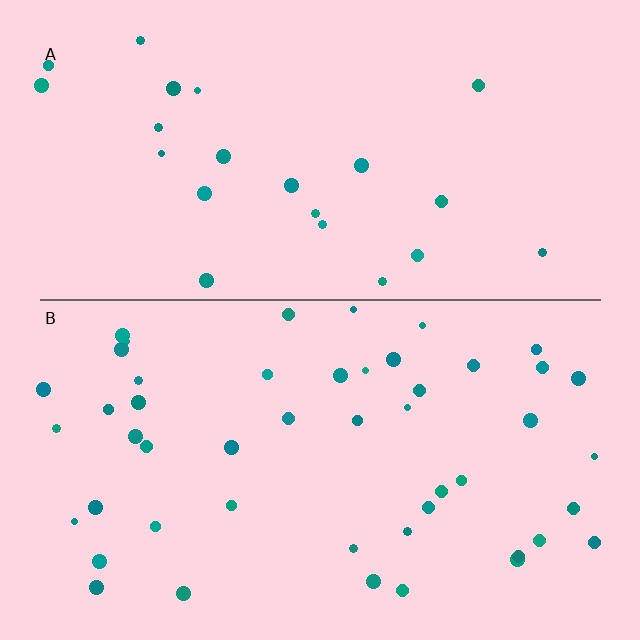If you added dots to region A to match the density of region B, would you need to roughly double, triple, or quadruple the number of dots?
Approximately double.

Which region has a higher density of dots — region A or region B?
B (the bottom).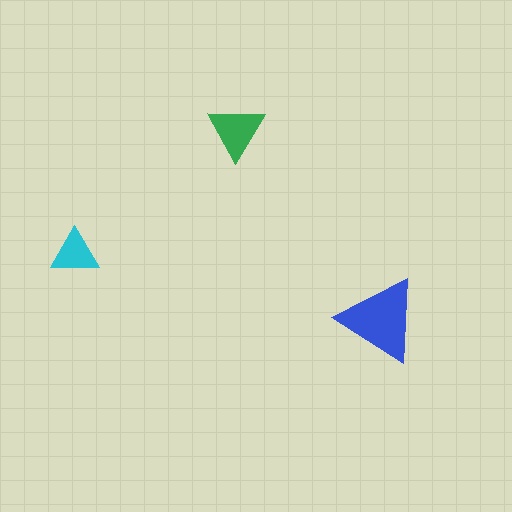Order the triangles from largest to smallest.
the blue one, the green one, the cyan one.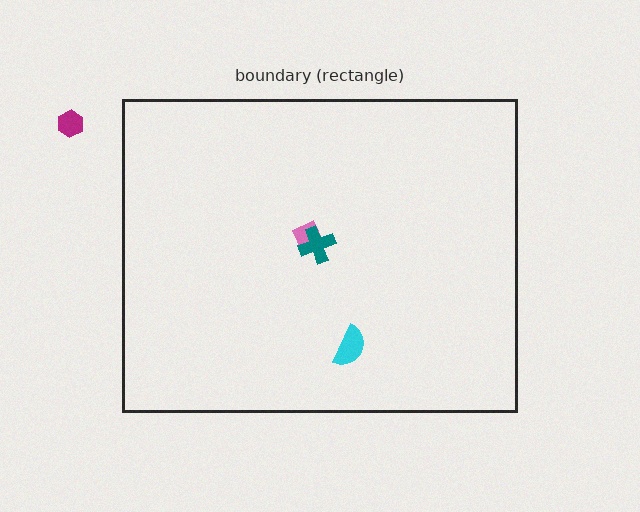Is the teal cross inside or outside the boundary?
Inside.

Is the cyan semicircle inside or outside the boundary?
Inside.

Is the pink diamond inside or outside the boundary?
Inside.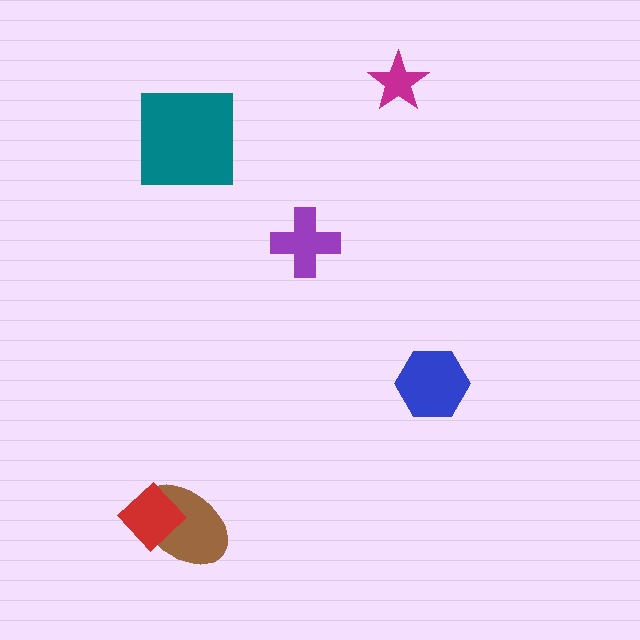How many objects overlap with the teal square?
0 objects overlap with the teal square.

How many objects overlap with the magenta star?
0 objects overlap with the magenta star.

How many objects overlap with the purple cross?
0 objects overlap with the purple cross.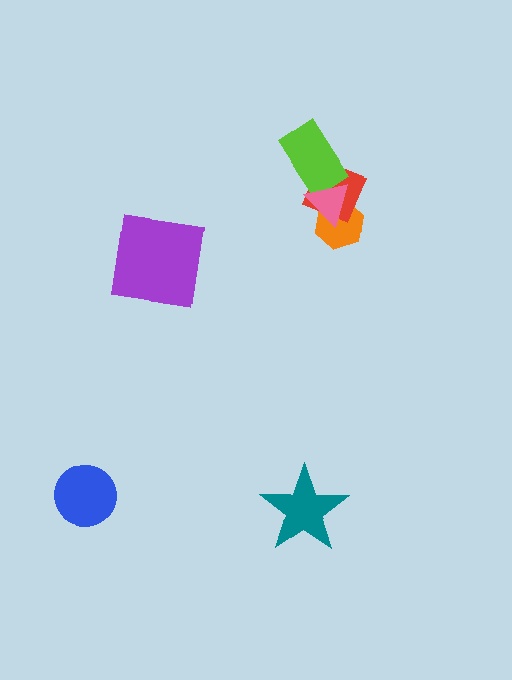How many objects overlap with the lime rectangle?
2 objects overlap with the lime rectangle.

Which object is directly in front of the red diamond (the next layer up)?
The lime rectangle is directly in front of the red diamond.